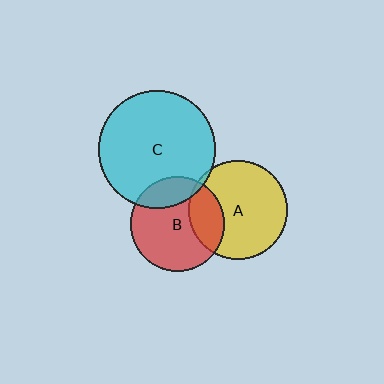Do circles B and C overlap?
Yes.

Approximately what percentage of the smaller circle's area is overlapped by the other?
Approximately 20%.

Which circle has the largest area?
Circle C (cyan).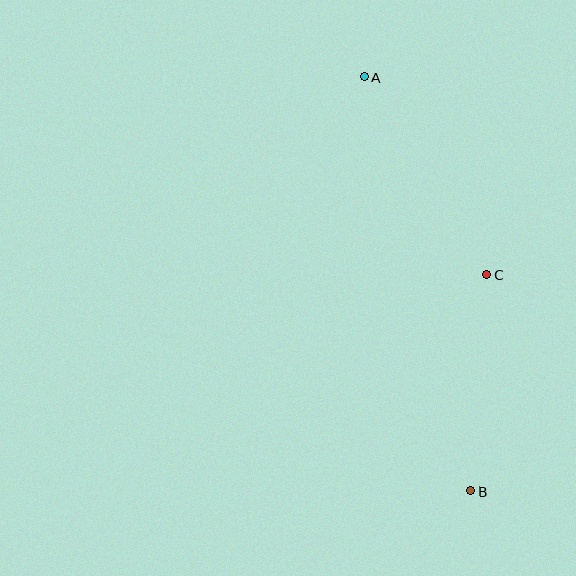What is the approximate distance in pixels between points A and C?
The distance between A and C is approximately 232 pixels.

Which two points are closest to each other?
Points B and C are closest to each other.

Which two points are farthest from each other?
Points A and B are farthest from each other.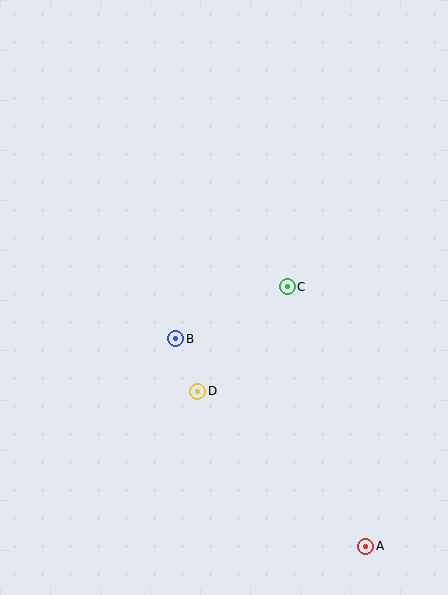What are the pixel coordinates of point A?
Point A is at (366, 547).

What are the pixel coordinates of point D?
Point D is at (198, 391).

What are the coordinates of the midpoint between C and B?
The midpoint between C and B is at (231, 313).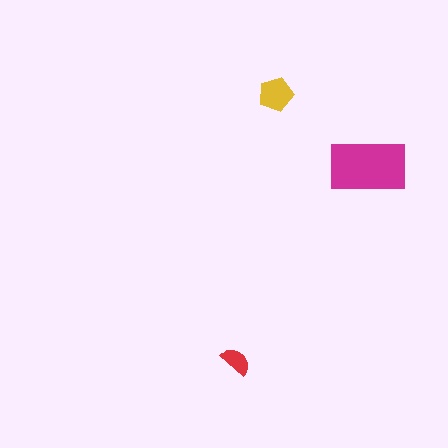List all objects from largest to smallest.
The magenta rectangle, the yellow pentagon, the red semicircle.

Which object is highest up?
The yellow pentagon is topmost.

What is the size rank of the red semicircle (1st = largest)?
3rd.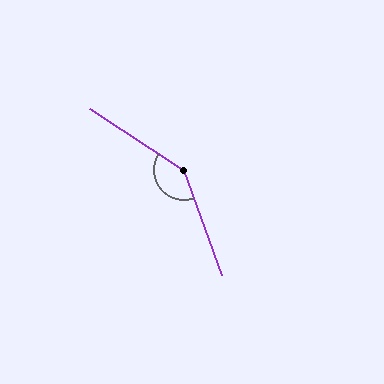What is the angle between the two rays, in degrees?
Approximately 142 degrees.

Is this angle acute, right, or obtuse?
It is obtuse.